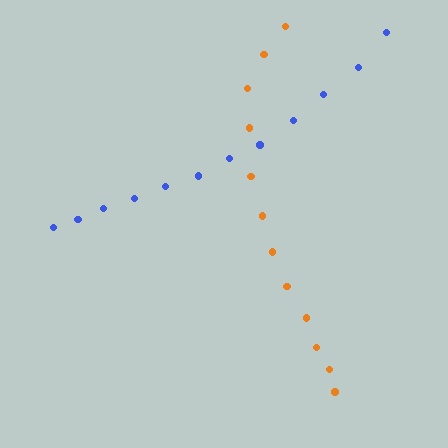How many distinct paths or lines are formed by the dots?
There are 2 distinct paths.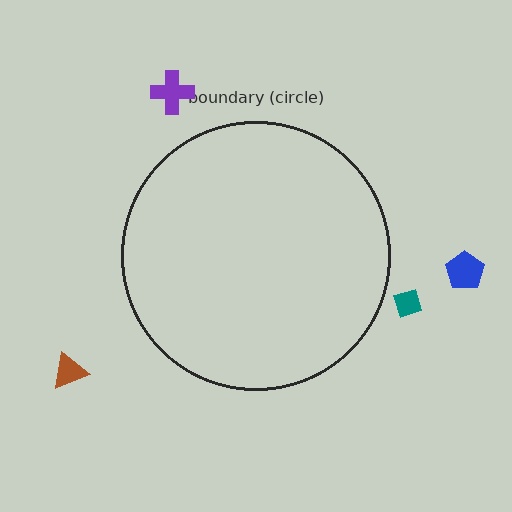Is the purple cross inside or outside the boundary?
Outside.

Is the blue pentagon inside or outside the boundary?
Outside.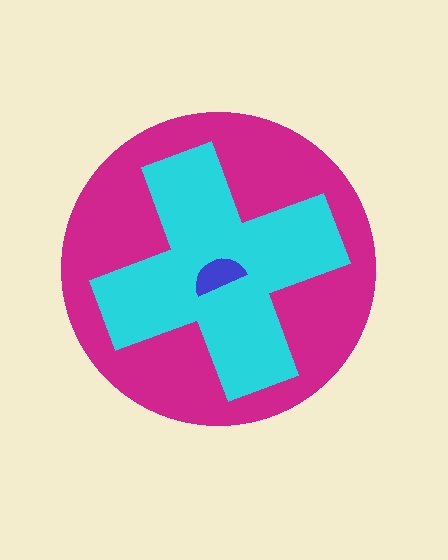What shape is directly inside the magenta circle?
The cyan cross.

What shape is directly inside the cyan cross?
The blue semicircle.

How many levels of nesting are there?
3.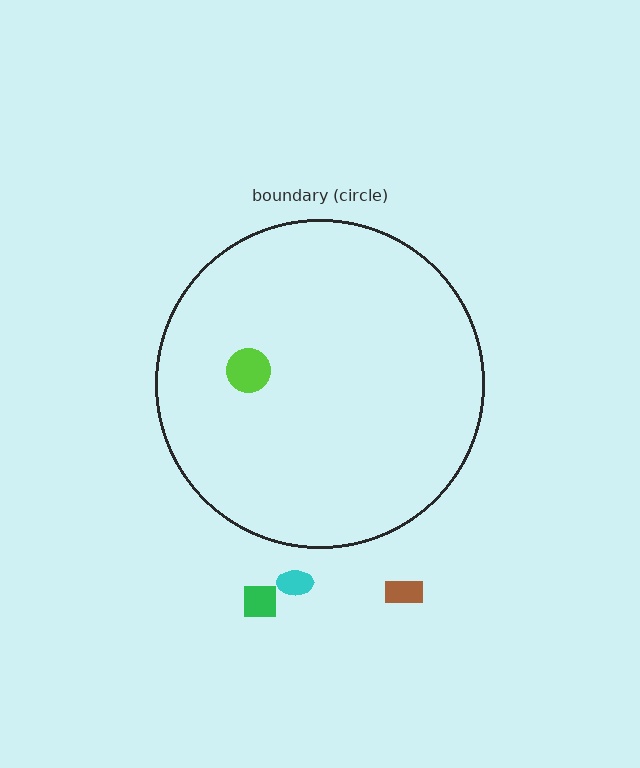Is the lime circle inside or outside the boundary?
Inside.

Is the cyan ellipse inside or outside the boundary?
Outside.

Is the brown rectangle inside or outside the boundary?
Outside.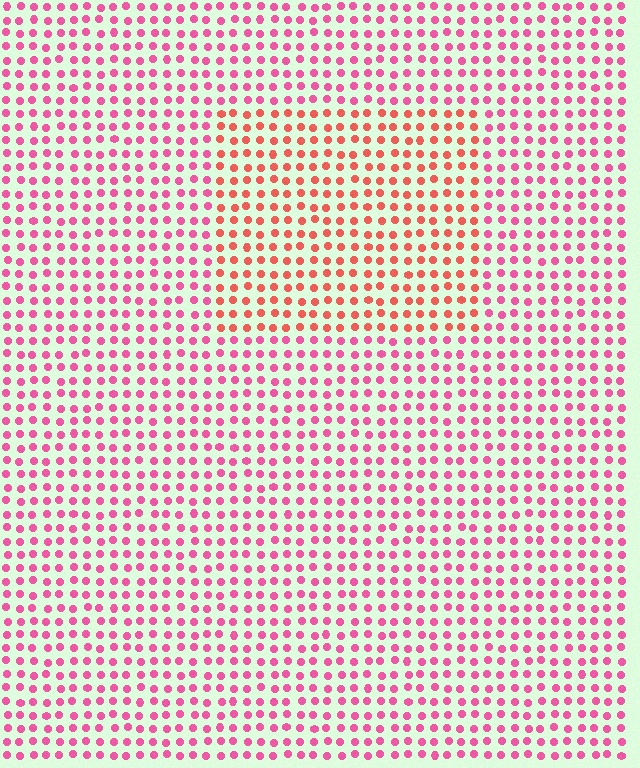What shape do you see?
I see a rectangle.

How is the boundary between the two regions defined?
The boundary is defined purely by a slight shift in hue (about 33 degrees). Spacing, size, and orientation are identical on both sides.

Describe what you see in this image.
The image is filled with small pink elements in a uniform arrangement. A rectangle-shaped region is visible where the elements are tinted to a slightly different hue, forming a subtle color boundary.